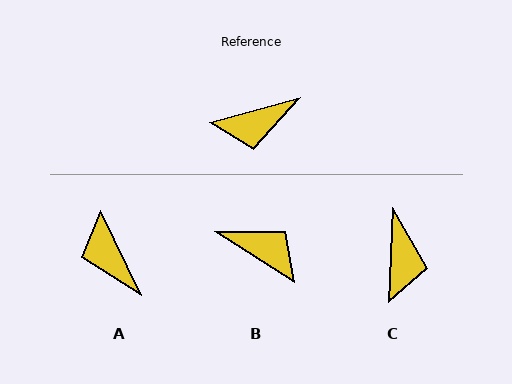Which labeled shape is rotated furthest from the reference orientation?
B, about 132 degrees away.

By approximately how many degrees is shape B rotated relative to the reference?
Approximately 132 degrees counter-clockwise.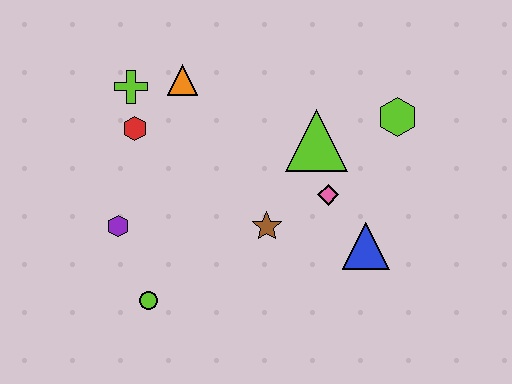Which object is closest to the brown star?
The pink diamond is closest to the brown star.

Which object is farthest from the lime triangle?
The lime circle is farthest from the lime triangle.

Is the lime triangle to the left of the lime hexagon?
Yes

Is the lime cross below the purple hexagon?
No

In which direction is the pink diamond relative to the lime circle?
The pink diamond is to the right of the lime circle.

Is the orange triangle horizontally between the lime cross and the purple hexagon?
No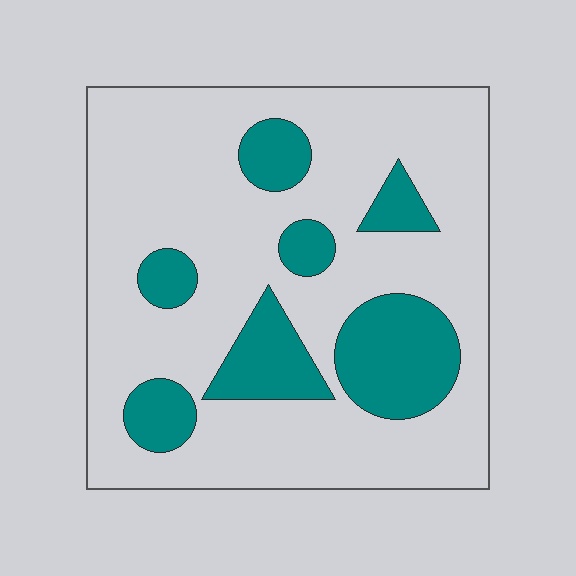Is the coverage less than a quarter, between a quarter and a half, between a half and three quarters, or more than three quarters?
Less than a quarter.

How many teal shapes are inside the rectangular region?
7.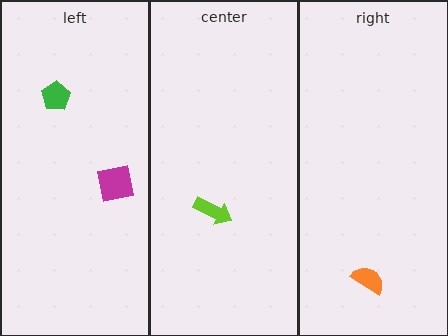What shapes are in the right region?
The orange semicircle.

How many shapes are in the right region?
1.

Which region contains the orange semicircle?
The right region.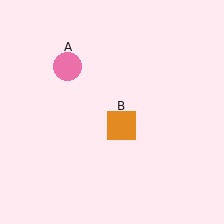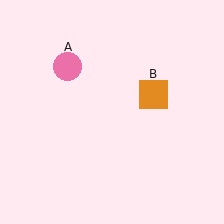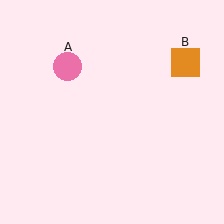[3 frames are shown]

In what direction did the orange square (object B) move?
The orange square (object B) moved up and to the right.